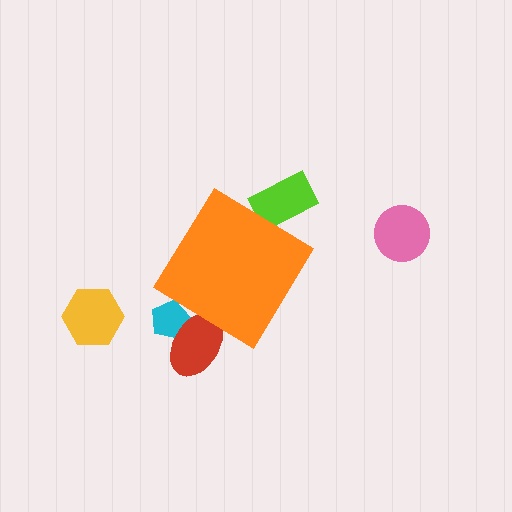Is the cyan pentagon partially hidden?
Yes, the cyan pentagon is partially hidden behind the orange diamond.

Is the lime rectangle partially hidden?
Yes, the lime rectangle is partially hidden behind the orange diamond.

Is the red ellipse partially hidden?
Yes, the red ellipse is partially hidden behind the orange diamond.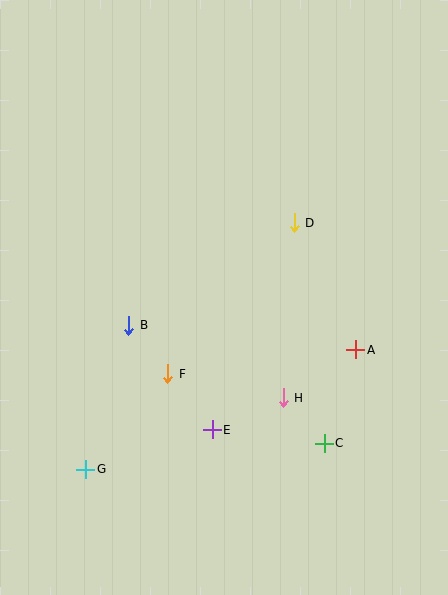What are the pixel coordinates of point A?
Point A is at (356, 350).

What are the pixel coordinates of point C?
Point C is at (324, 443).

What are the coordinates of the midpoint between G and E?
The midpoint between G and E is at (149, 449).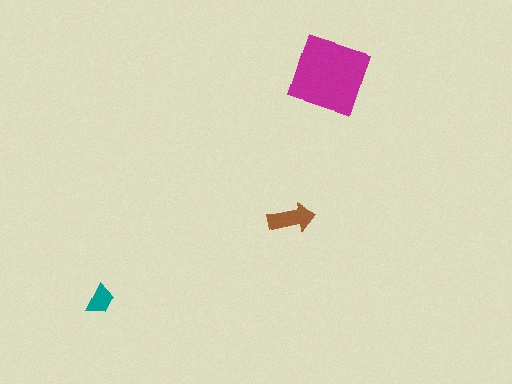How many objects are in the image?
There are 3 objects in the image.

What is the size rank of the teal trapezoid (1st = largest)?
3rd.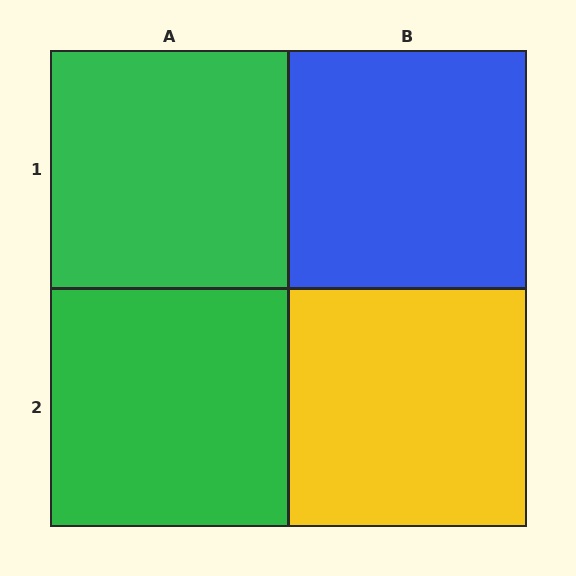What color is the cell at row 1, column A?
Green.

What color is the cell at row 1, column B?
Blue.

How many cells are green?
2 cells are green.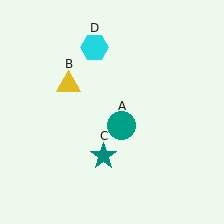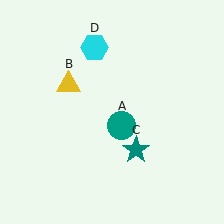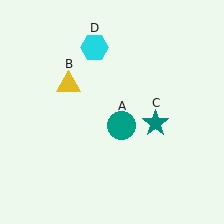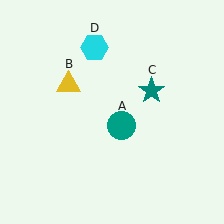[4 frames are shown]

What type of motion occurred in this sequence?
The teal star (object C) rotated counterclockwise around the center of the scene.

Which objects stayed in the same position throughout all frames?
Teal circle (object A) and yellow triangle (object B) and cyan hexagon (object D) remained stationary.